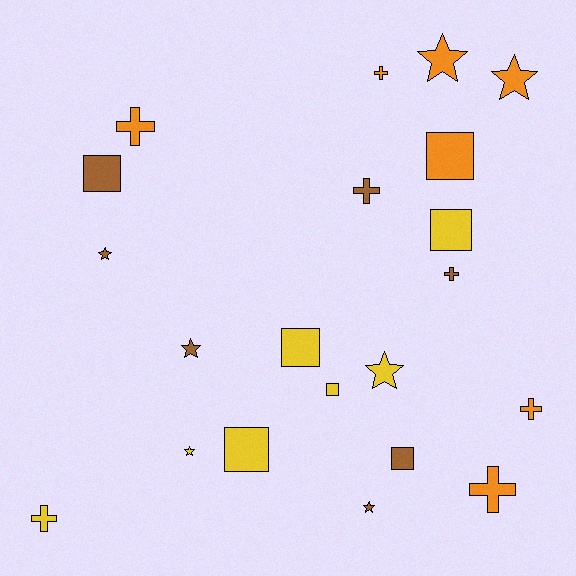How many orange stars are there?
There are 2 orange stars.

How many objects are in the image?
There are 21 objects.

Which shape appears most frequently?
Cross, with 7 objects.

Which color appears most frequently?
Orange, with 7 objects.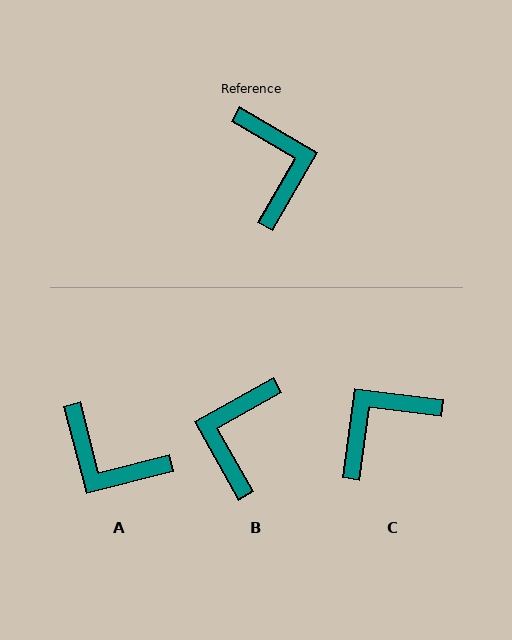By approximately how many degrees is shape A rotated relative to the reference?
Approximately 135 degrees clockwise.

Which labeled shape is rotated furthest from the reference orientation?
B, about 150 degrees away.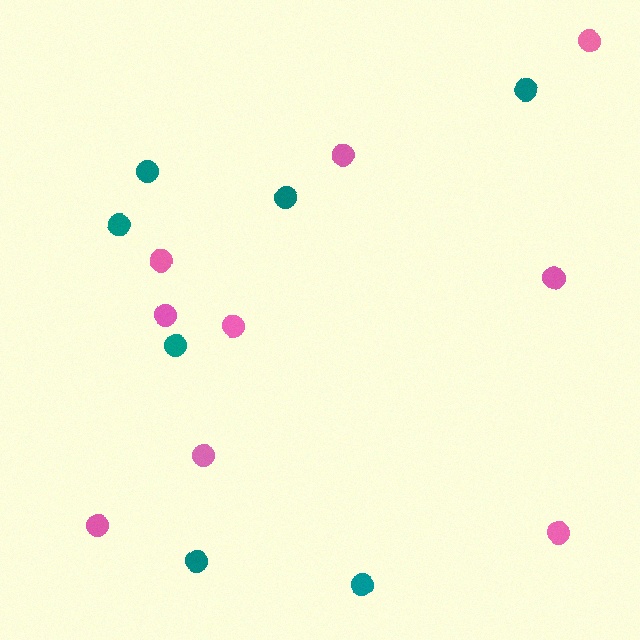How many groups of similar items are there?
There are 2 groups: one group of teal circles (7) and one group of pink circles (9).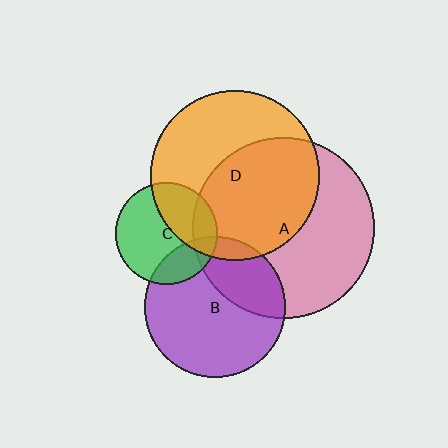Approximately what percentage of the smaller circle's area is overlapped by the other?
Approximately 25%.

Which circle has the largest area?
Circle A (pink).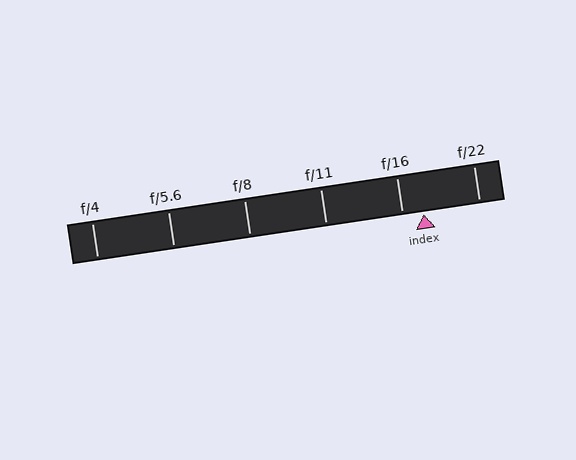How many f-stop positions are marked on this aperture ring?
There are 6 f-stop positions marked.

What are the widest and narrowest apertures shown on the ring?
The widest aperture shown is f/4 and the narrowest is f/22.